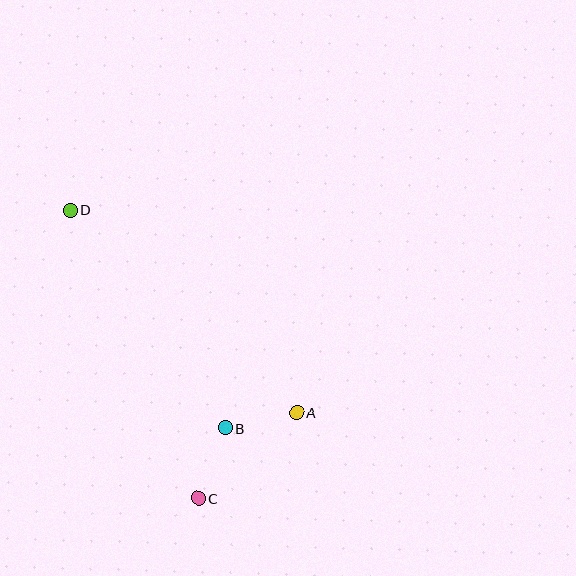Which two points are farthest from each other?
Points C and D are farthest from each other.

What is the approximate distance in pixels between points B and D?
The distance between B and D is approximately 268 pixels.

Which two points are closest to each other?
Points A and B are closest to each other.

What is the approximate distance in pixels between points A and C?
The distance between A and C is approximately 130 pixels.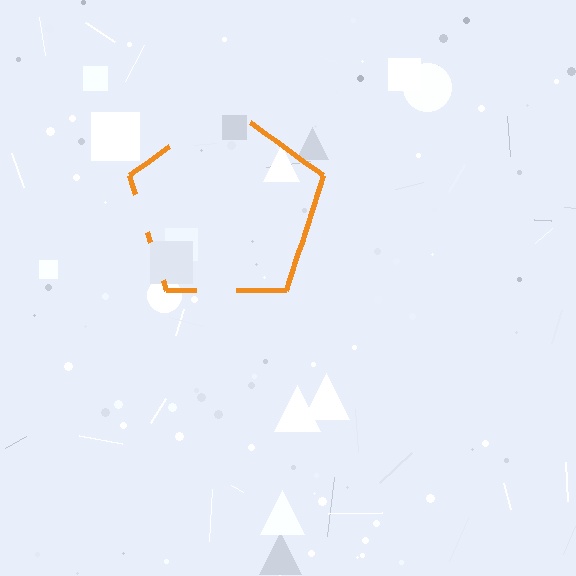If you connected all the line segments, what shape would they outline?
They would outline a pentagon.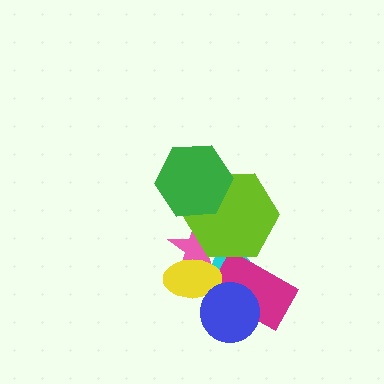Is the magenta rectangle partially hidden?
Yes, it is partially covered by another shape.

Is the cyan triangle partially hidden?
Yes, it is partially covered by another shape.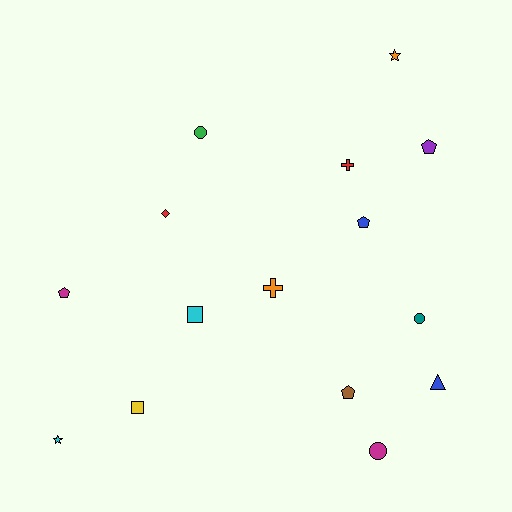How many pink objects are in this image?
There are no pink objects.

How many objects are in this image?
There are 15 objects.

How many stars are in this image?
There are 2 stars.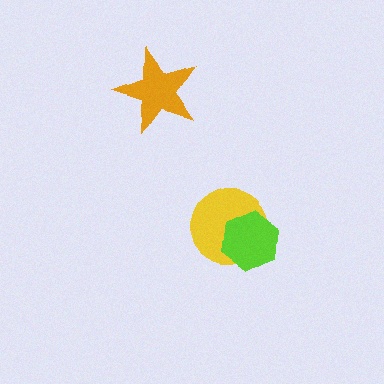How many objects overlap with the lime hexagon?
1 object overlaps with the lime hexagon.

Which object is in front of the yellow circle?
The lime hexagon is in front of the yellow circle.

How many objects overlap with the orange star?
0 objects overlap with the orange star.